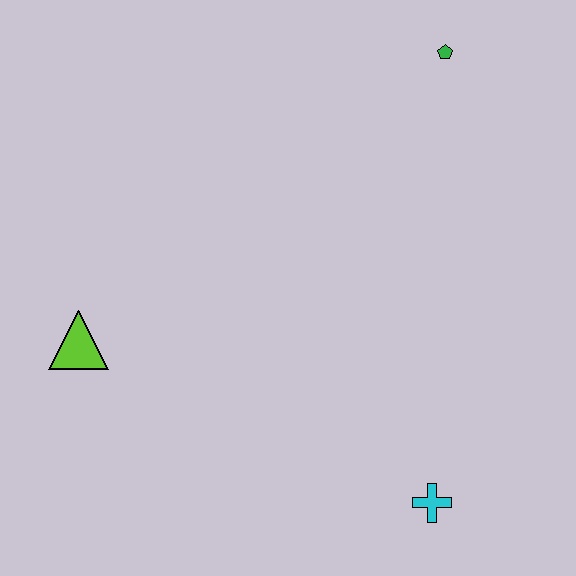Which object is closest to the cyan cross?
The lime triangle is closest to the cyan cross.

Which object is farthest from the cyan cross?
The green pentagon is farthest from the cyan cross.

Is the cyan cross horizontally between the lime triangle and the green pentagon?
Yes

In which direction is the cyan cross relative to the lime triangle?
The cyan cross is to the right of the lime triangle.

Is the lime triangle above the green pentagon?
No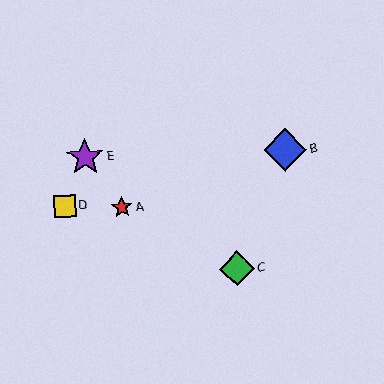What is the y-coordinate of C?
Object C is at y≈269.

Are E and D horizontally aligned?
No, E is at y≈157 and D is at y≈206.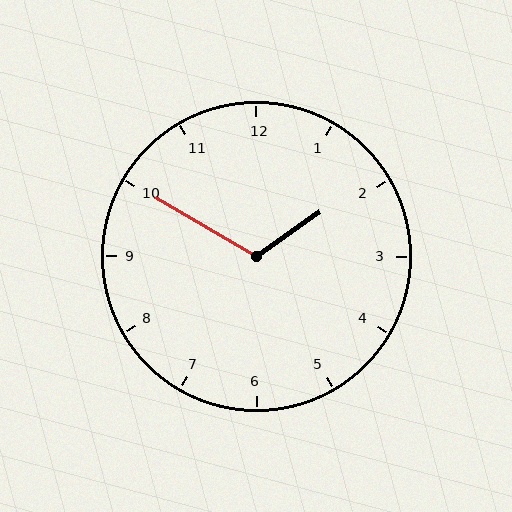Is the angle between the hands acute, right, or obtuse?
It is obtuse.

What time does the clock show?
1:50.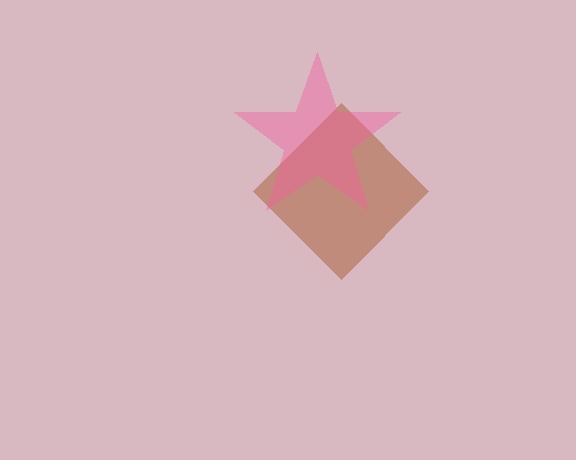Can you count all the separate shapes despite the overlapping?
Yes, there are 2 separate shapes.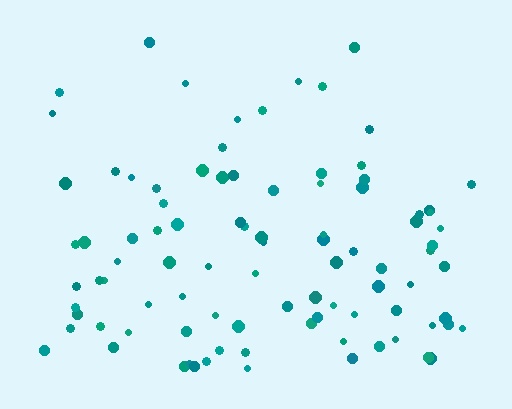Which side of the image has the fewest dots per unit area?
The top.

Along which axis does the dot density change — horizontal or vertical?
Vertical.